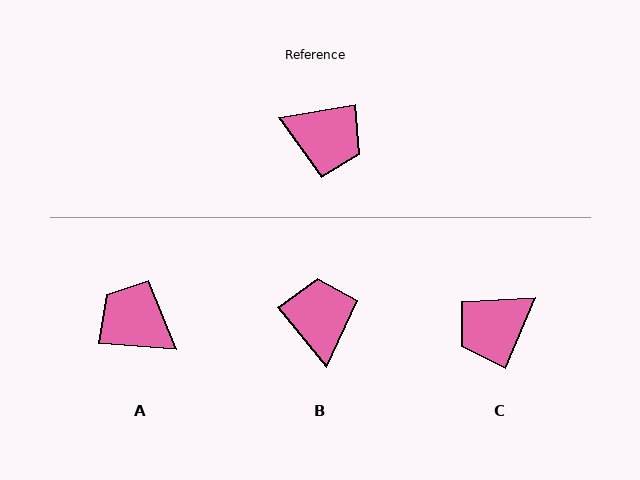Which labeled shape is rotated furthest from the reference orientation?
A, about 166 degrees away.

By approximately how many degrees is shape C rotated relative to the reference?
Approximately 122 degrees clockwise.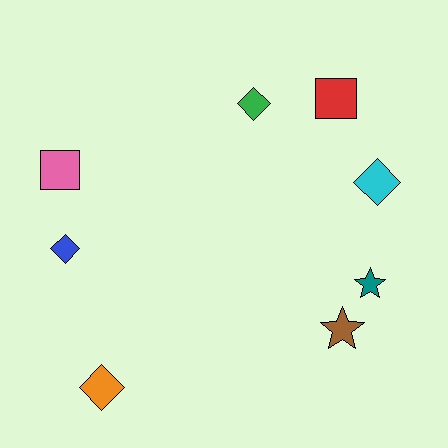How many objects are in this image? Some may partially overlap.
There are 8 objects.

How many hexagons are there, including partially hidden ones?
There are no hexagons.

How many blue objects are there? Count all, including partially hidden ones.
There is 1 blue object.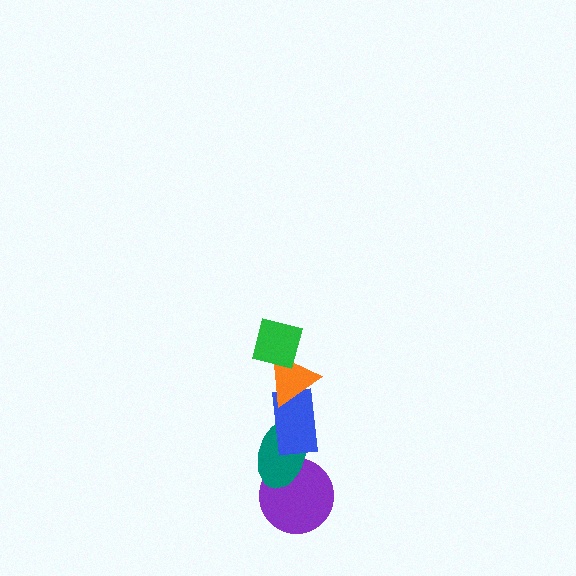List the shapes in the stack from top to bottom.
From top to bottom: the green square, the orange triangle, the blue rectangle, the teal ellipse, the purple circle.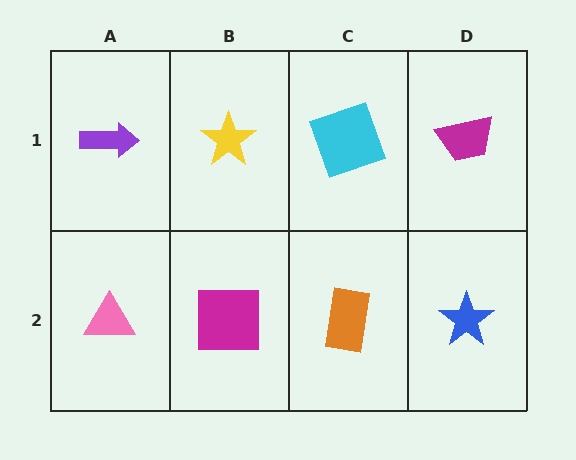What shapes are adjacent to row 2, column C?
A cyan square (row 1, column C), a magenta square (row 2, column B), a blue star (row 2, column D).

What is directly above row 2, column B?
A yellow star.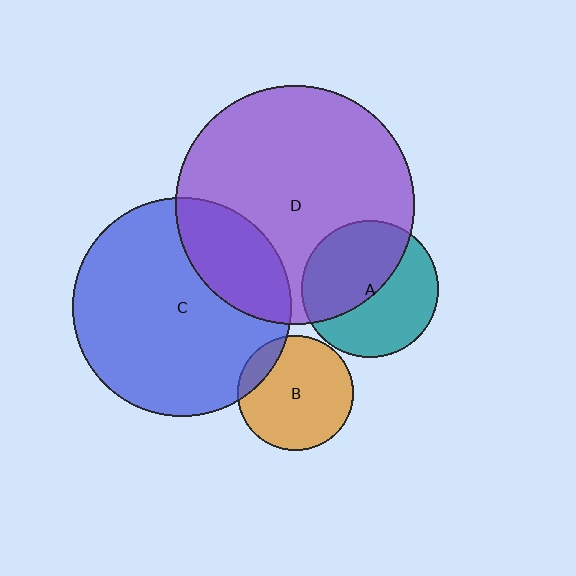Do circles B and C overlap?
Yes.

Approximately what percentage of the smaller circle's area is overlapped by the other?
Approximately 15%.